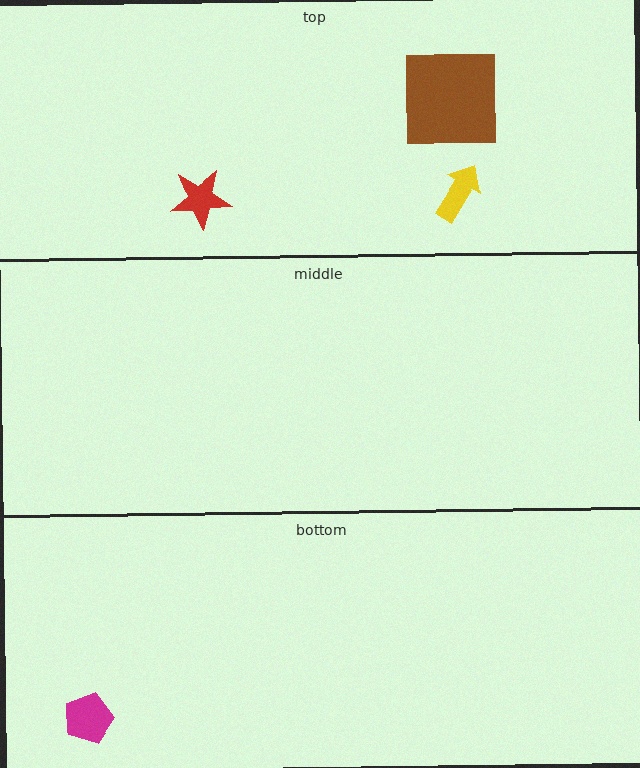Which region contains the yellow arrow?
The top region.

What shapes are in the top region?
The red star, the brown square, the yellow arrow.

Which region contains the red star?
The top region.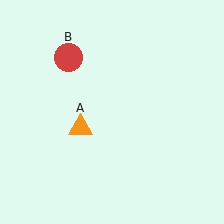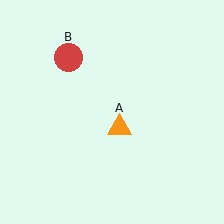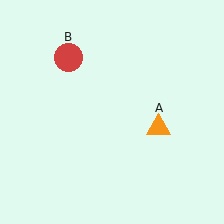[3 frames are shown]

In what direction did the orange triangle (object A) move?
The orange triangle (object A) moved right.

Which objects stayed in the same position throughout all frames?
Red circle (object B) remained stationary.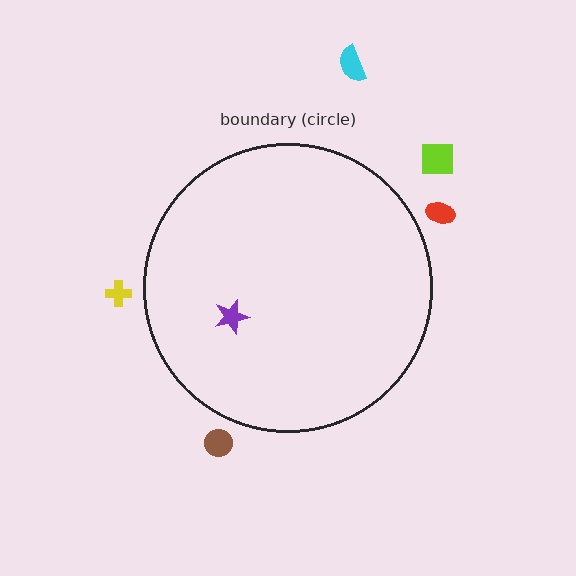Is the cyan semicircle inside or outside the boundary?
Outside.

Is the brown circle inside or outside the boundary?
Outside.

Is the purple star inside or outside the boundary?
Inside.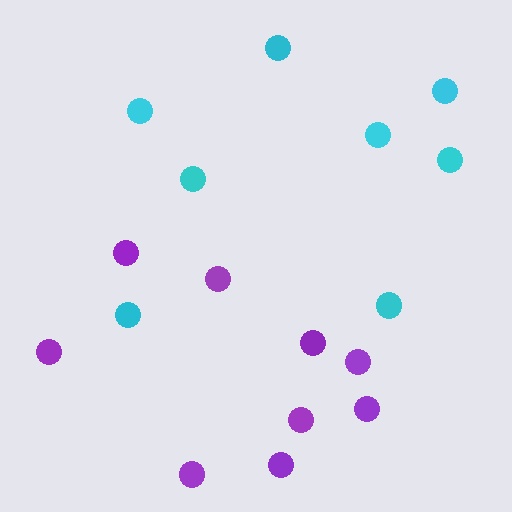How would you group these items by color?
There are 2 groups: one group of purple circles (9) and one group of cyan circles (8).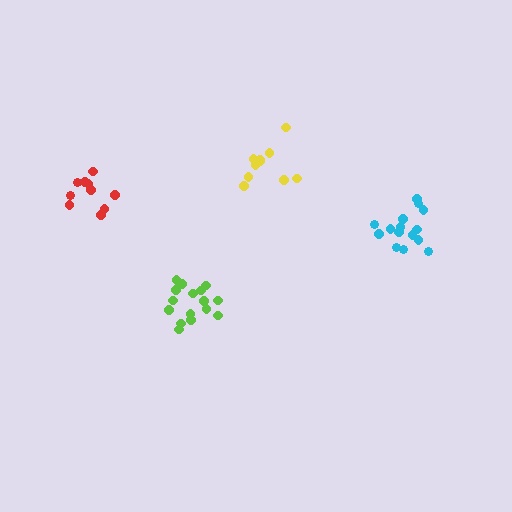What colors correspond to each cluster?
The clusters are colored: lime, yellow, red, cyan.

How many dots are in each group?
Group 1: 16 dots, Group 2: 10 dots, Group 3: 10 dots, Group 4: 15 dots (51 total).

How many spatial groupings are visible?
There are 4 spatial groupings.